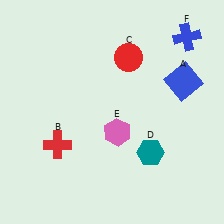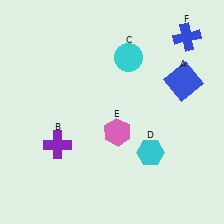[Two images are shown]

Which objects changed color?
B changed from red to purple. C changed from red to cyan. D changed from teal to cyan.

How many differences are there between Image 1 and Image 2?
There are 3 differences between the two images.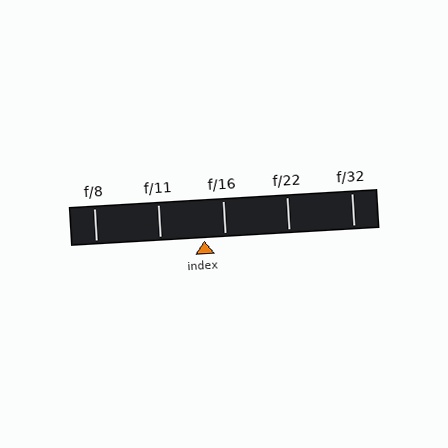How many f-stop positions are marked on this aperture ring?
There are 5 f-stop positions marked.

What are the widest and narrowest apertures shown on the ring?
The widest aperture shown is f/8 and the narrowest is f/32.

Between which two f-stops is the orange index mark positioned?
The index mark is between f/11 and f/16.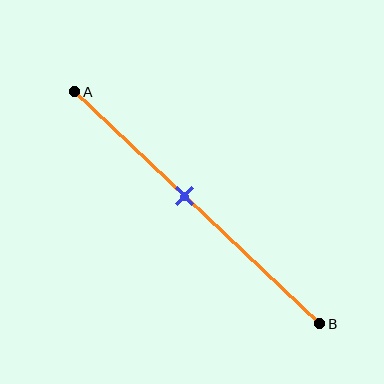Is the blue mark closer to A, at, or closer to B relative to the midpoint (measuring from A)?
The blue mark is closer to point A than the midpoint of segment AB.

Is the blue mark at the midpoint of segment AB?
No, the mark is at about 45% from A, not at the 50% midpoint.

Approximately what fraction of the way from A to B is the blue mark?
The blue mark is approximately 45% of the way from A to B.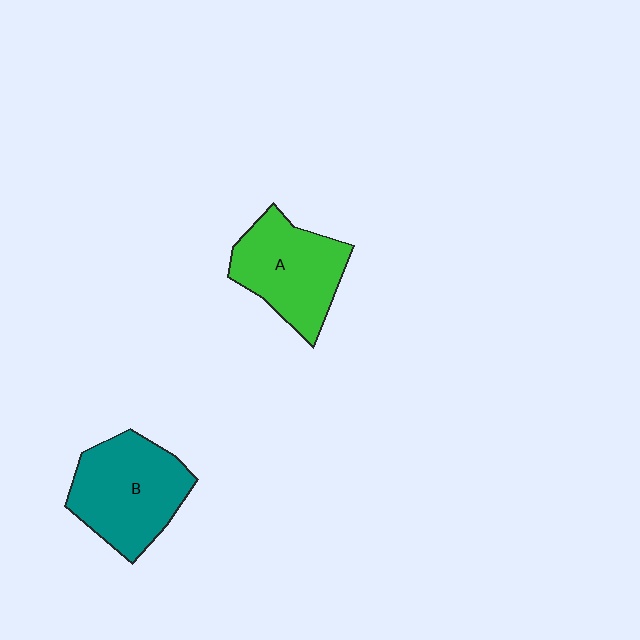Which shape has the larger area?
Shape B (teal).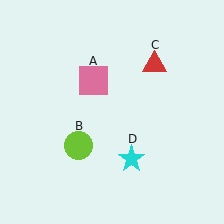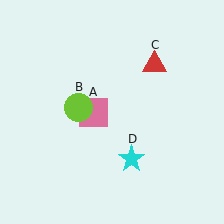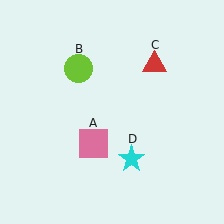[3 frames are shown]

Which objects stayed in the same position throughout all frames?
Red triangle (object C) and cyan star (object D) remained stationary.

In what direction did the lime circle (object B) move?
The lime circle (object B) moved up.